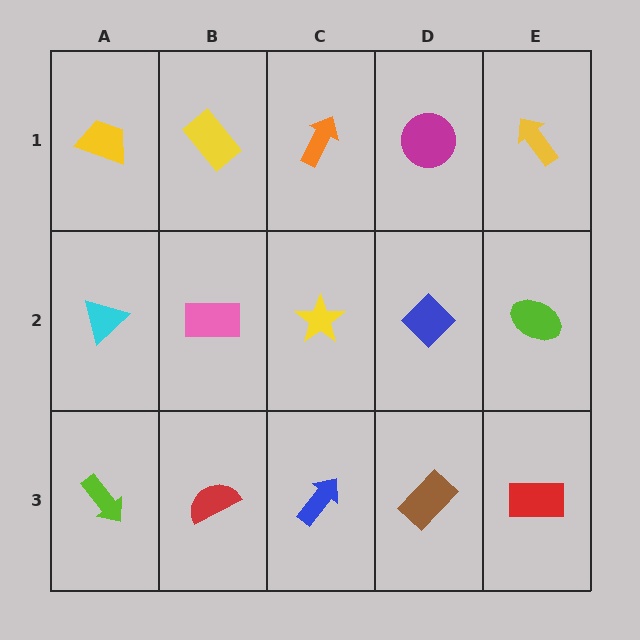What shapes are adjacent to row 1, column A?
A cyan triangle (row 2, column A), a yellow rectangle (row 1, column B).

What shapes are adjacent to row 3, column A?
A cyan triangle (row 2, column A), a red semicircle (row 3, column B).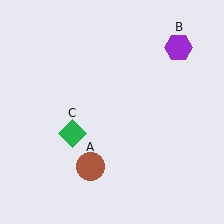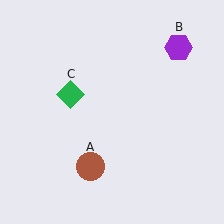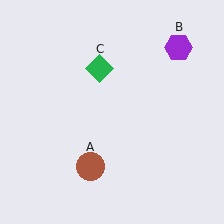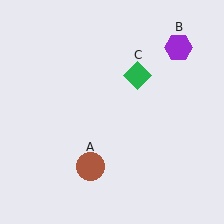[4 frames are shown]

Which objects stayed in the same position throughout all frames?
Brown circle (object A) and purple hexagon (object B) remained stationary.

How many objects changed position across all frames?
1 object changed position: green diamond (object C).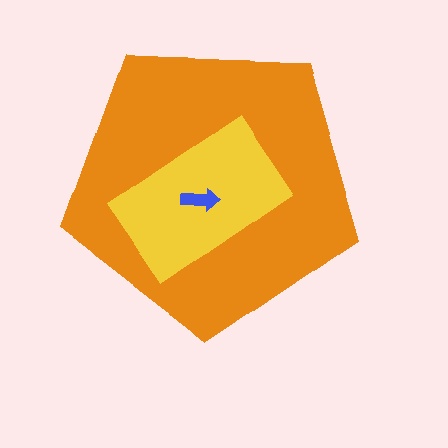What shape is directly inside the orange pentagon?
The yellow rectangle.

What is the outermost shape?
The orange pentagon.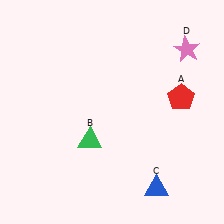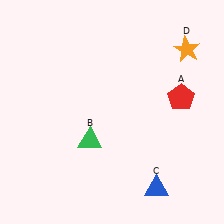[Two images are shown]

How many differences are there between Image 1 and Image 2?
There is 1 difference between the two images.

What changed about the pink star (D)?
In Image 1, D is pink. In Image 2, it changed to orange.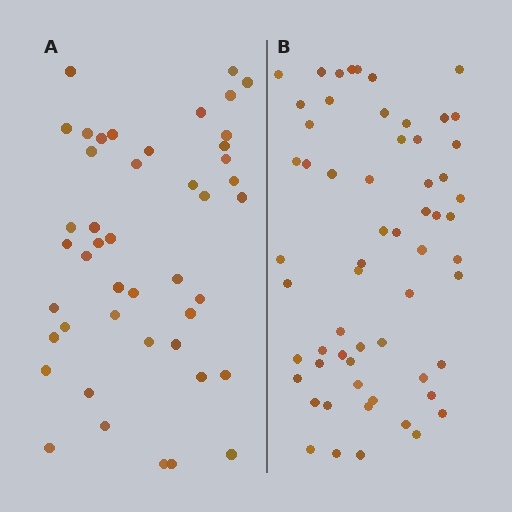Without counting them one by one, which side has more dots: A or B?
Region B (the right region) has more dots.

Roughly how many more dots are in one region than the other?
Region B has approximately 15 more dots than region A.